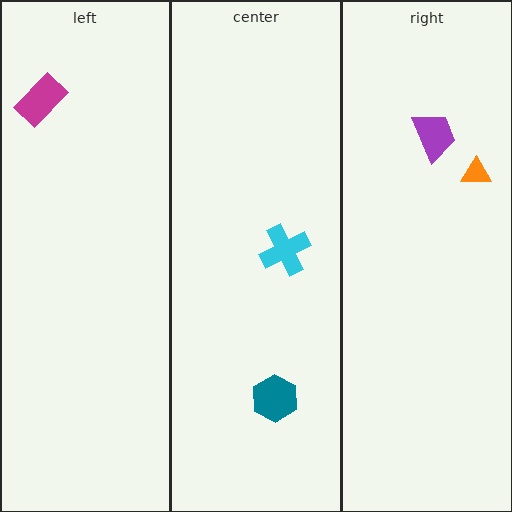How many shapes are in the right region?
2.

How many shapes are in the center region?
2.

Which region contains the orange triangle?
The right region.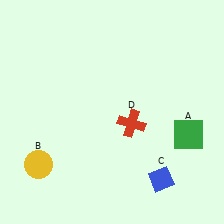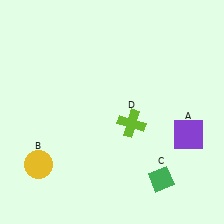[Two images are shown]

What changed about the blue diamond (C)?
In Image 1, C is blue. In Image 2, it changed to green.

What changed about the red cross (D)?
In Image 1, D is red. In Image 2, it changed to lime.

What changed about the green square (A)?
In Image 1, A is green. In Image 2, it changed to purple.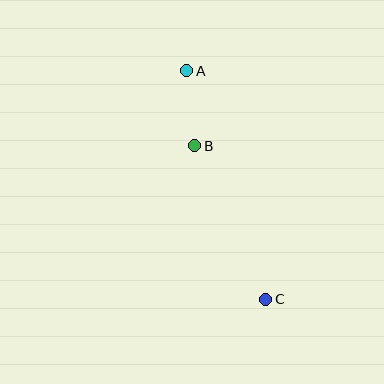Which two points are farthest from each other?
Points A and C are farthest from each other.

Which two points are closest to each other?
Points A and B are closest to each other.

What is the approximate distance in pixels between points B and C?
The distance between B and C is approximately 169 pixels.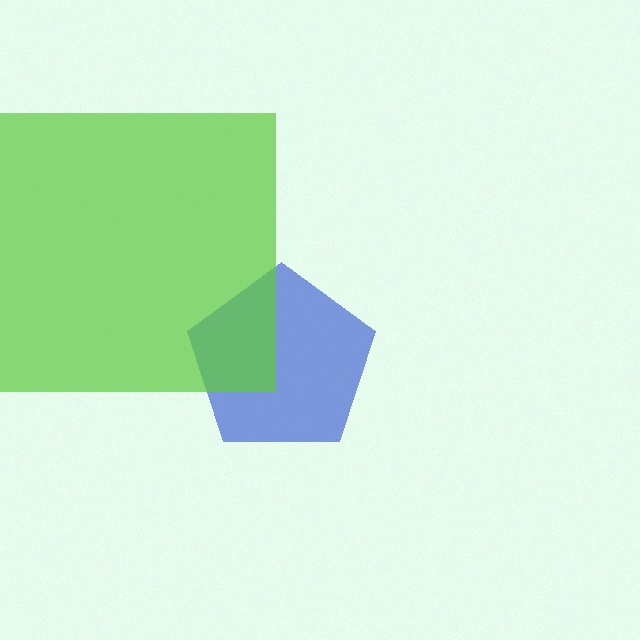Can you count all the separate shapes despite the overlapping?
Yes, there are 2 separate shapes.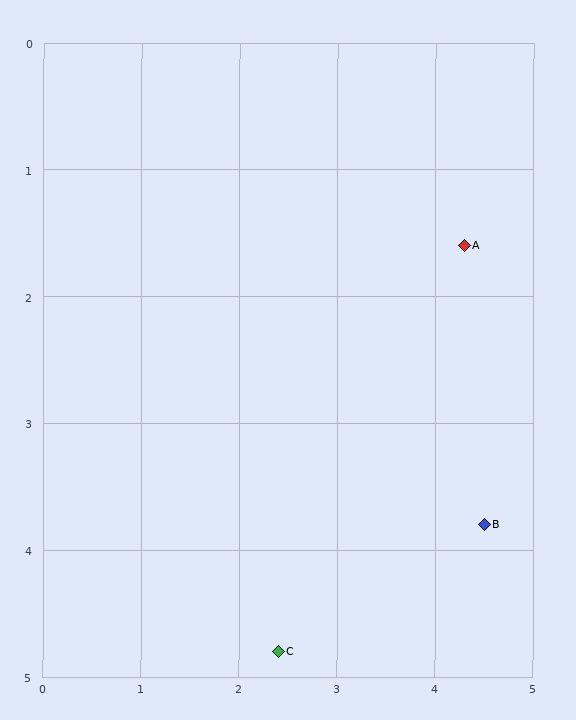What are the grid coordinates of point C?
Point C is at approximately (2.4, 4.8).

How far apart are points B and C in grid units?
Points B and C are about 2.3 grid units apart.